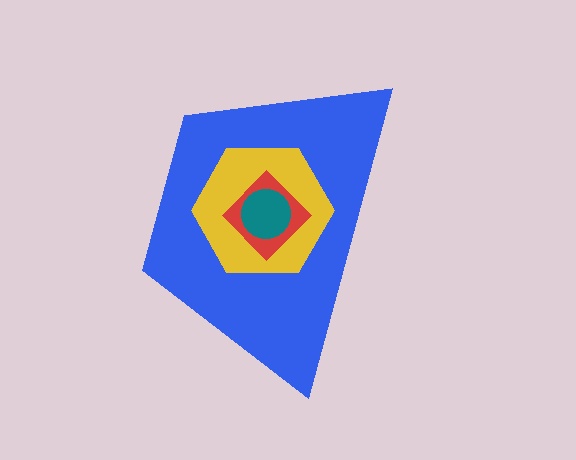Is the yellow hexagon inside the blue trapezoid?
Yes.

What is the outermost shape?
The blue trapezoid.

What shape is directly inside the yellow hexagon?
The red diamond.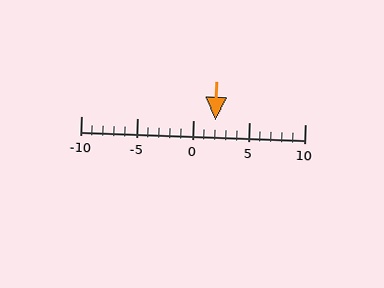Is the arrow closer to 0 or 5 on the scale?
The arrow is closer to 0.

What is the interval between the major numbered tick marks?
The major tick marks are spaced 5 units apart.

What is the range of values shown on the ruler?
The ruler shows values from -10 to 10.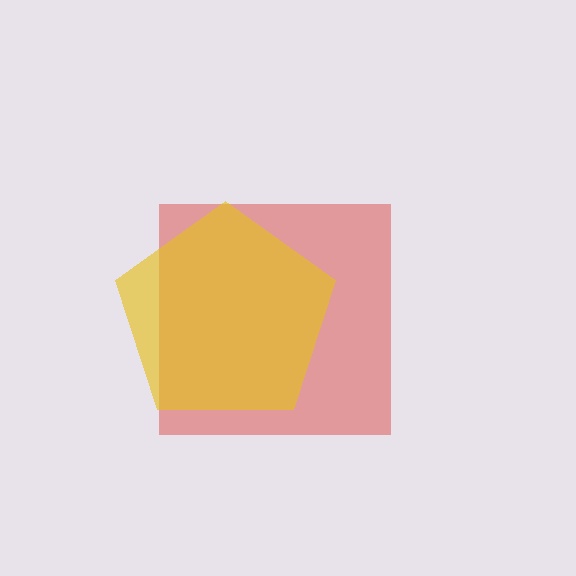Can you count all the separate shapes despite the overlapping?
Yes, there are 2 separate shapes.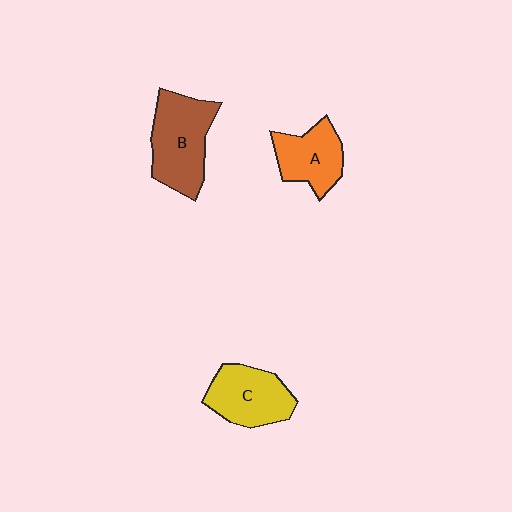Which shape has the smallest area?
Shape A (orange).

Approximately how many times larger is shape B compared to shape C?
Approximately 1.2 times.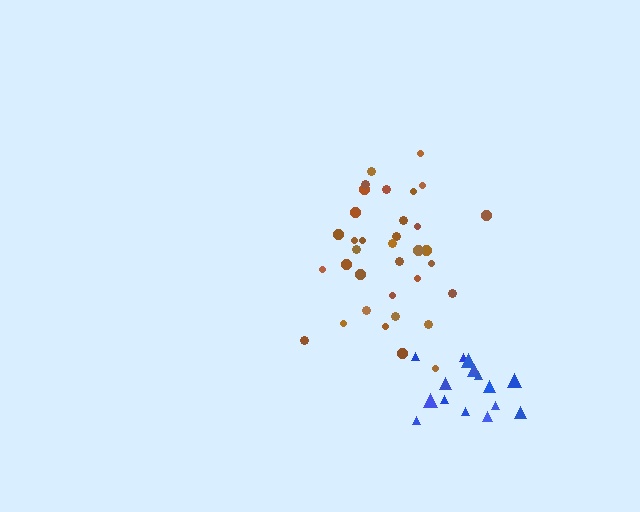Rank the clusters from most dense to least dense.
blue, brown.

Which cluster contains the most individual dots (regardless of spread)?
Brown (35).